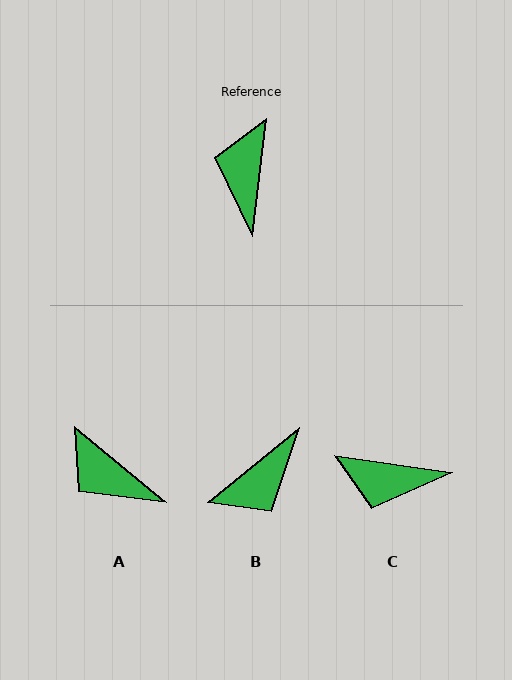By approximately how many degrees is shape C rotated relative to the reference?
Approximately 88 degrees counter-clockwise.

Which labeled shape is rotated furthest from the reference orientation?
B, about 135 degrees away.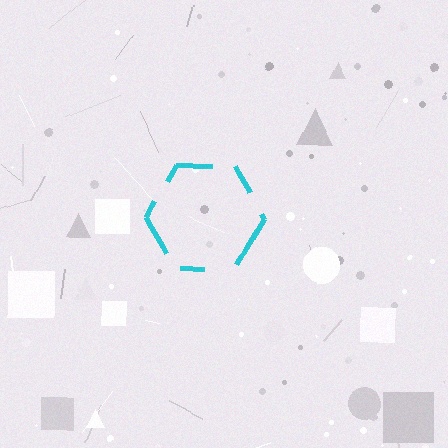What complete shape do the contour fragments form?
The contour fragments form a hexagon.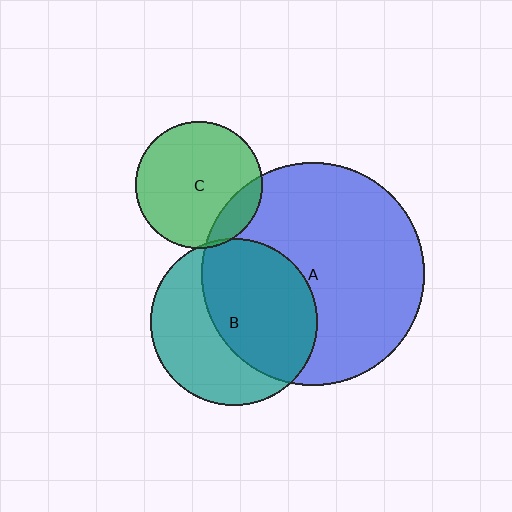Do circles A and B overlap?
Yes.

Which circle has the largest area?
Circle A (blue).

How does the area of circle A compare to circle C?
Approximately 3.1 times.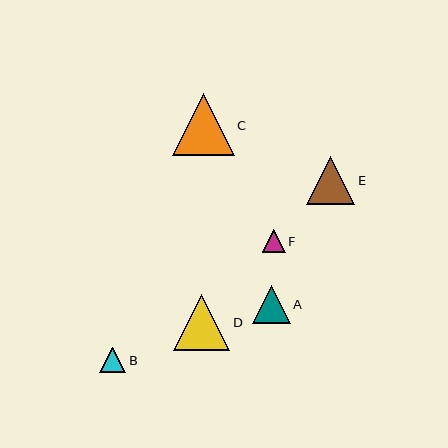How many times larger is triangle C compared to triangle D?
Triangle C is approximately 1.1 times the size of triangle D.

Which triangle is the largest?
Triangle C is the largest with a size of approximately 62 pixels.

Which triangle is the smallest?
Triangle F is the smallest with a size of approximately 23 pixels.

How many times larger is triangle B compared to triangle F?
Triangle B is approximately 1.1 times the size of triangle F.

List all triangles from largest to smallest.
From largest to smallest: C, D, E, A, B, F.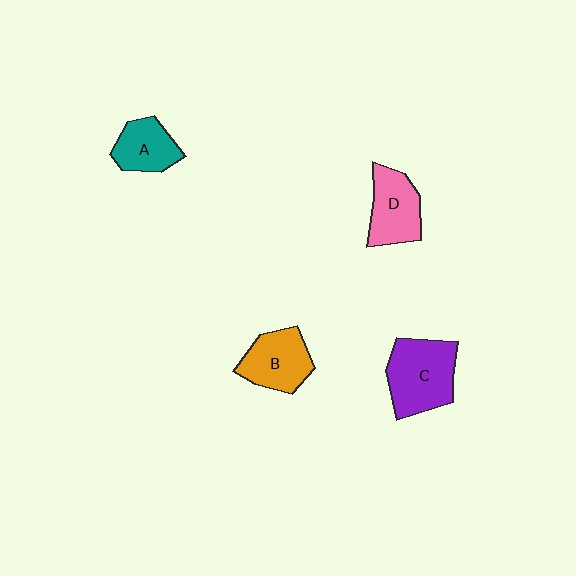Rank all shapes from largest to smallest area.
From largest to smallest: C (purple), B (orange), D (pink), A (teal).